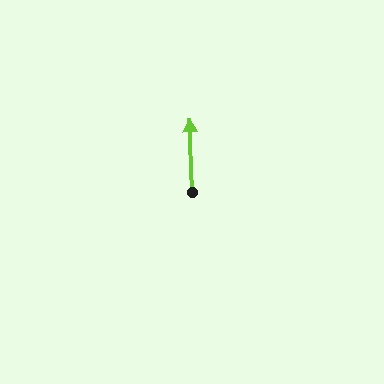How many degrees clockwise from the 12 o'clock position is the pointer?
Approximately 358 degrees.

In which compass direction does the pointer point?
North.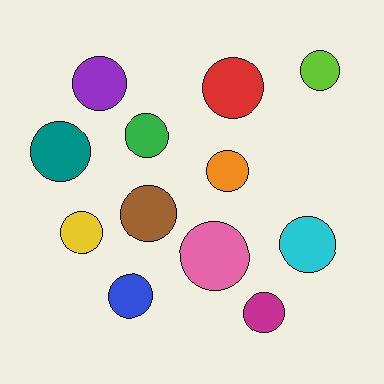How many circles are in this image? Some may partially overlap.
There are 12 circles.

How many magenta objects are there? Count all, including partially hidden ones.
There is 1 magenta object.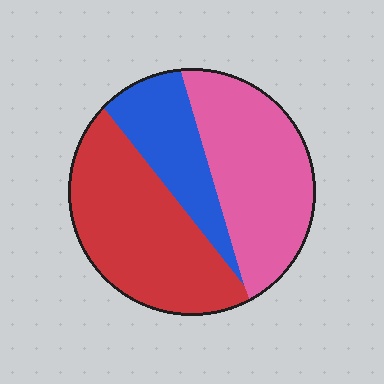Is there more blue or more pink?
Pink.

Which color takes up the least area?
Blue, at roughly 20%.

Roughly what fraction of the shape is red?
Red takes up about two fifths (2/5) of the shape.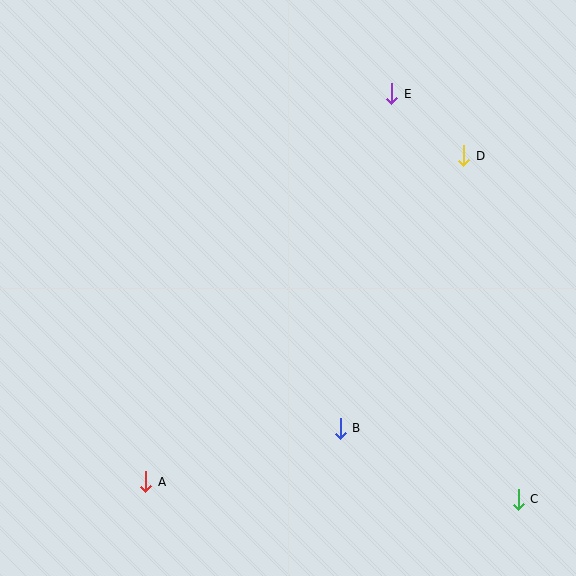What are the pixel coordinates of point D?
Point D is at (464, 156).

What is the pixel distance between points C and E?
The distance between C and E is 425 pixels.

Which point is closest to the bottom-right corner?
Point C is closest to the bottom-right corner.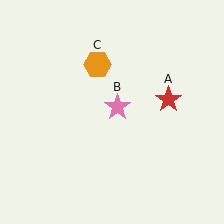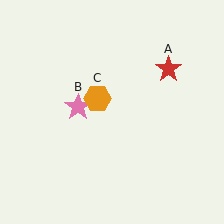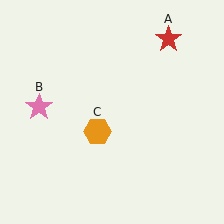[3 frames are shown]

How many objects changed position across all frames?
3 objects changed position: red star (object A), pink star (object B), orange hexagon (object C).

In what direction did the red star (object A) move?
The red star (object A) moved up.